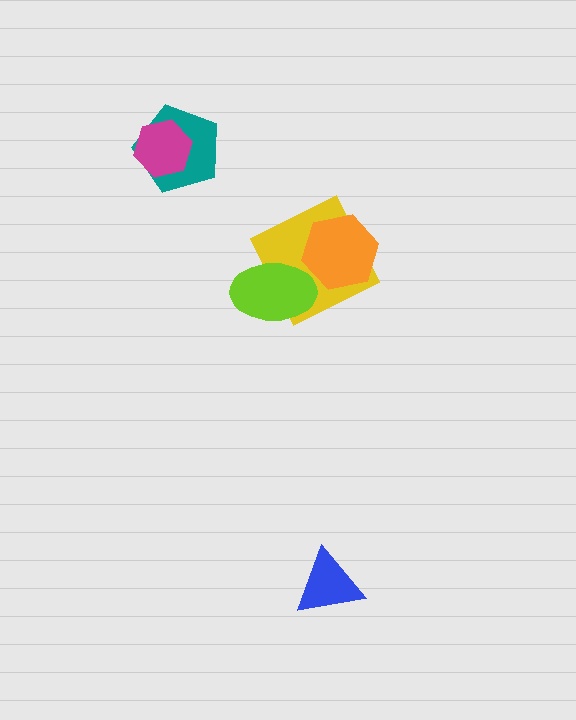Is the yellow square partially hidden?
Yes, it is partially covered by another shape.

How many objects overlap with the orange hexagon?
1 object overlaps with the orange hexagon.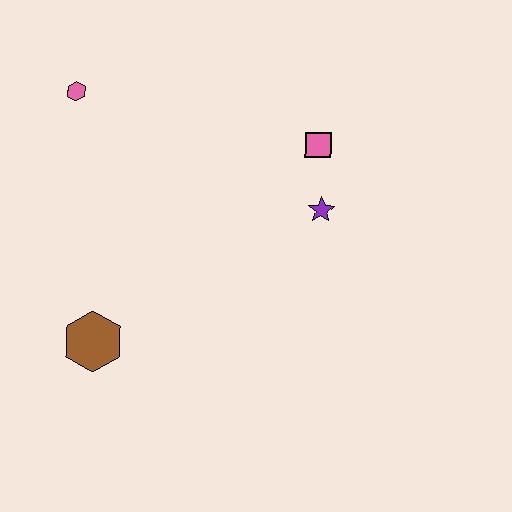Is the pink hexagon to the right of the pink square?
No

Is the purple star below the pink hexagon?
Yes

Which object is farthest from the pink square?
The brown hexagon is farthest from the pink square.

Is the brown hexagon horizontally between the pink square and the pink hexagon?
Yes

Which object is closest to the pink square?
The purple star is closest to the pink square.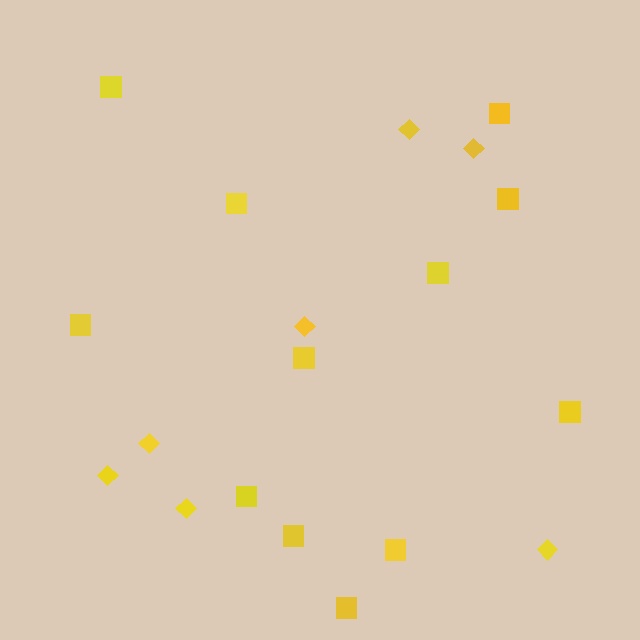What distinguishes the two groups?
There are 2 groups: one group of squares (12) and one group of diamonds (7).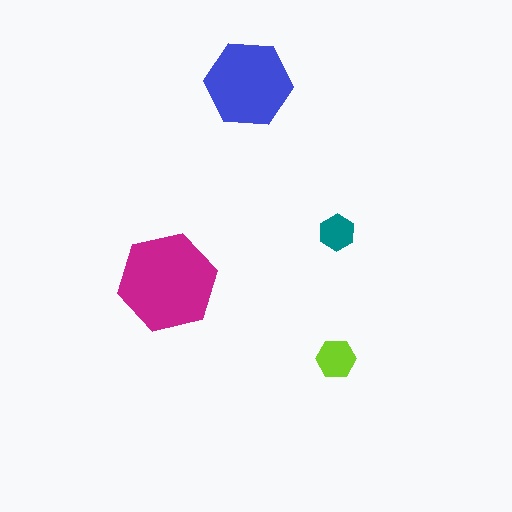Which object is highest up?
The blue hexagon is topmost.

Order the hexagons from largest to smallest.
the magenta one, the blue one, the lime one, the teal one.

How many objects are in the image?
There are 4 objects in the image.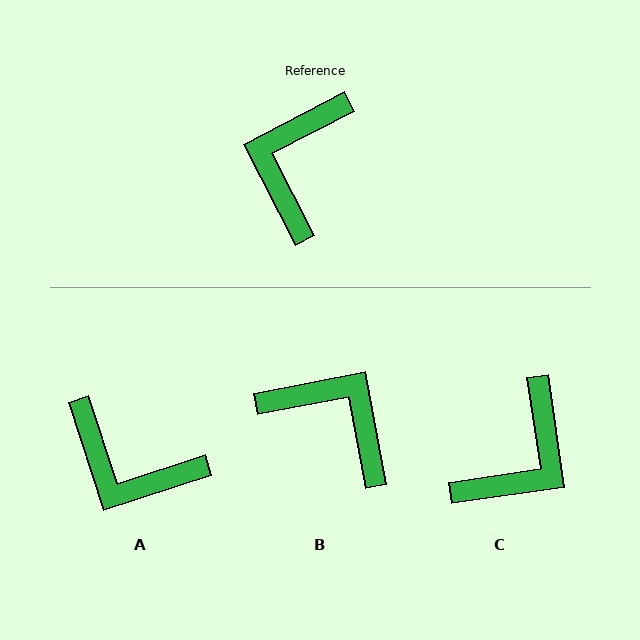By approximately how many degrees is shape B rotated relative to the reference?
Approximately 107 degrees clockwise.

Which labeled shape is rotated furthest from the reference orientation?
C, about 161 degrees away.